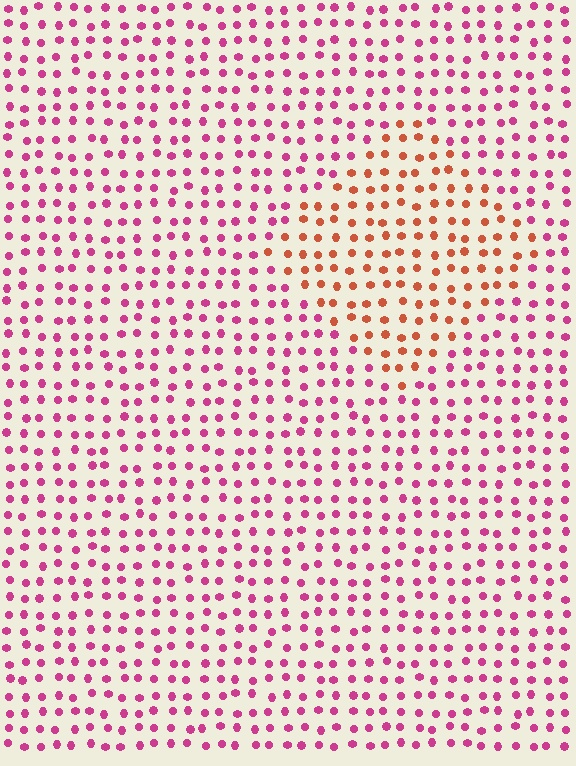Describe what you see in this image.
The image is filled with small magenta elements in a uniform arrangement. A diamond-shaped region is visible where the elements are tinted to a slightly different hue, forming a subtle color boundary.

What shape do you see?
I see a diamond.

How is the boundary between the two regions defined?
The boundary is defined purely by a slight shift in hue (about 46 degrees). Spacing, size, and orientation are identical on both sides.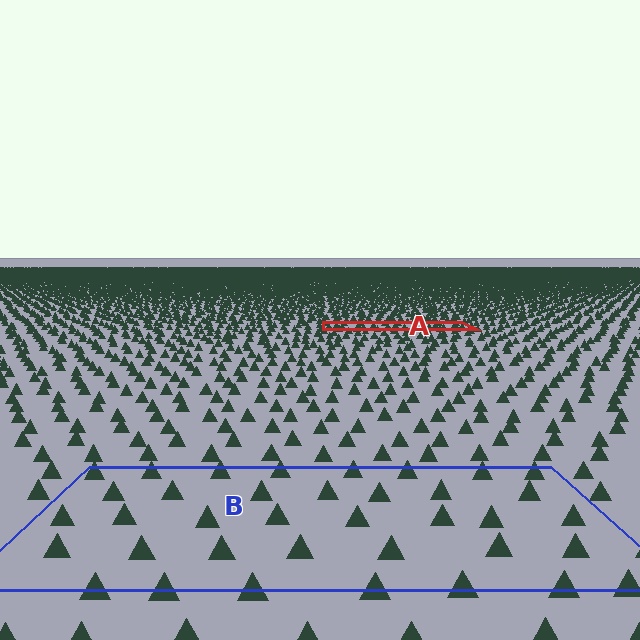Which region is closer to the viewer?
Region B is closer. The texture elements there are larger and more spread out.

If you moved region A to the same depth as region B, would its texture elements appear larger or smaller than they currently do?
They would appear larger. At a closer depth, the same texture elements are projected at a bigger on-screen size.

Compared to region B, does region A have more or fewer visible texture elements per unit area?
Region A has more texture elements per unit area — they are packed more densely because it is farther away.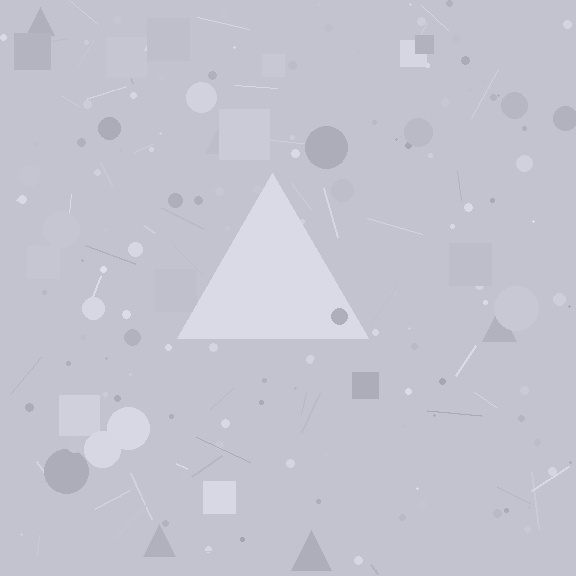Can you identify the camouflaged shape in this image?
The camouflaged shape is a triangle.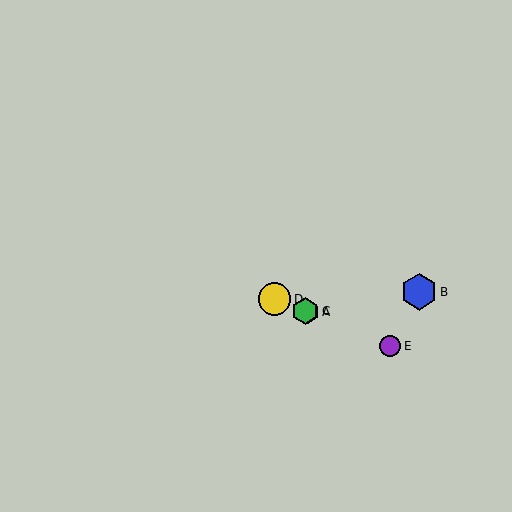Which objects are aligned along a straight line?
Objects A, C, D, E are aligned along a straight line.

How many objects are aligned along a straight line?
4 objects (A, C, D, E) are aligned along a straight line.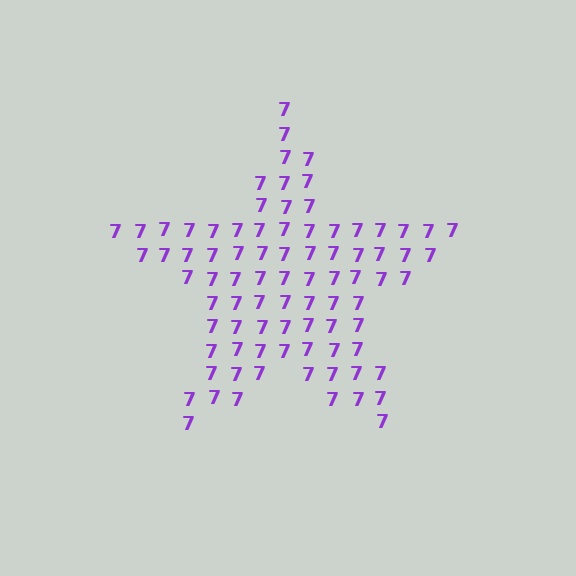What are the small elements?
The small elements are digit 7's.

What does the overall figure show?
The overall figure shows a star.